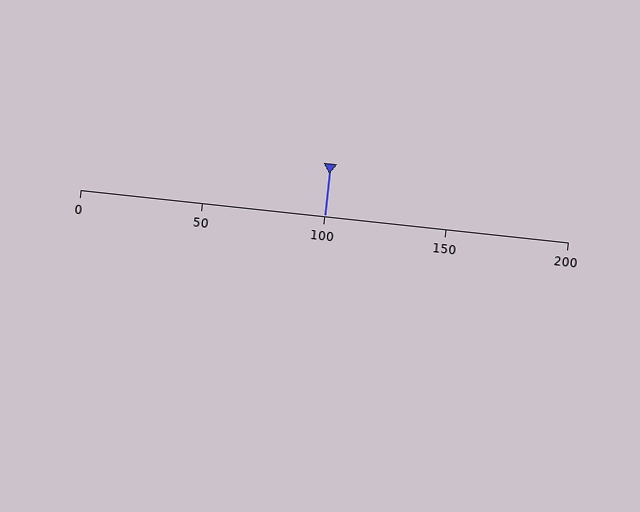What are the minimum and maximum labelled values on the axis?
The axis runs from 0 to 200.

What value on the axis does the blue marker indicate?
The marker indicates approximately 100.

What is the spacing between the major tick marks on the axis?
The major ticks are spaced 50 apart.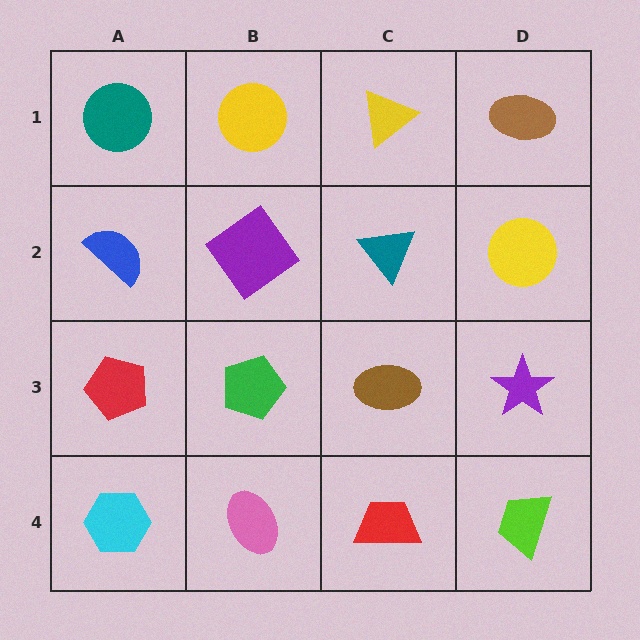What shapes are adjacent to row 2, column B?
A yellow circle (row 1, column B), a green pentagon (row 3, column B), a blue semicircle (row 2, column A), a teal triangle (row 2, column C).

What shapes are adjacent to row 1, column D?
A yellow circle (row 2, column D), a yellow triangle (row 1, column C).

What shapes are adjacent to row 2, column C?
A yellow triangle (row 1, column C), a brown ellipse (row 3, column C), a purple diamond (row 2, column B), a yellow circle (row 2, column D).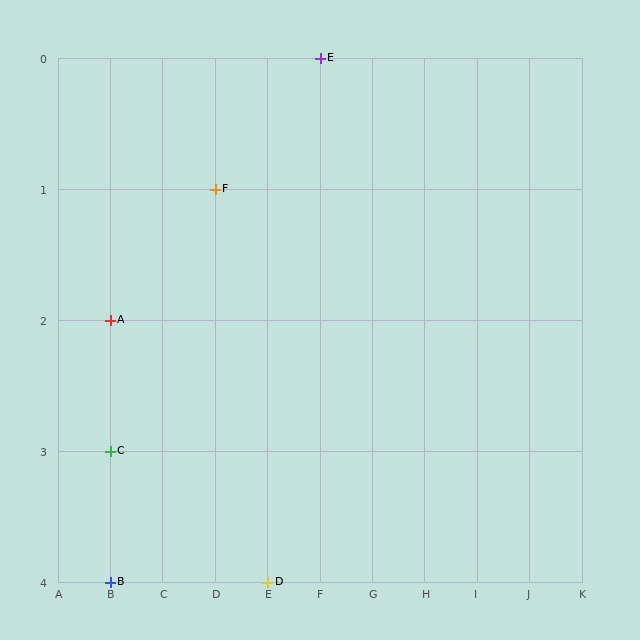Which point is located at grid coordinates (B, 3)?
Point C is at (B, 3).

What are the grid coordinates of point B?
Point B is at grid coordinates (B, 4).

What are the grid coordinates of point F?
Point F is at grid coordinates (D, 1).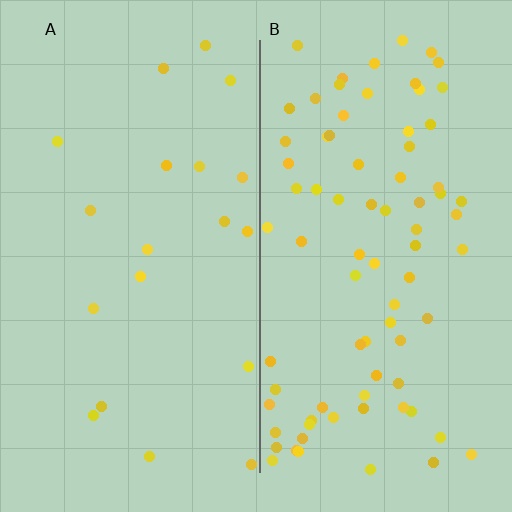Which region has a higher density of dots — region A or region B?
B (the right).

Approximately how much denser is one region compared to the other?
Approximately 4.1× — region B over region A.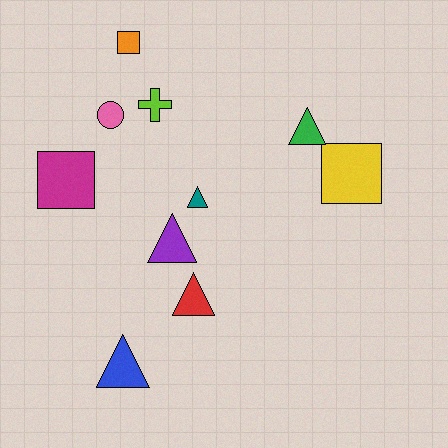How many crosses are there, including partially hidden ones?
There is 1 cross.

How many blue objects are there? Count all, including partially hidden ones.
There is 1 blue object.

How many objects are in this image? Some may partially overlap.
There are 10 objects.